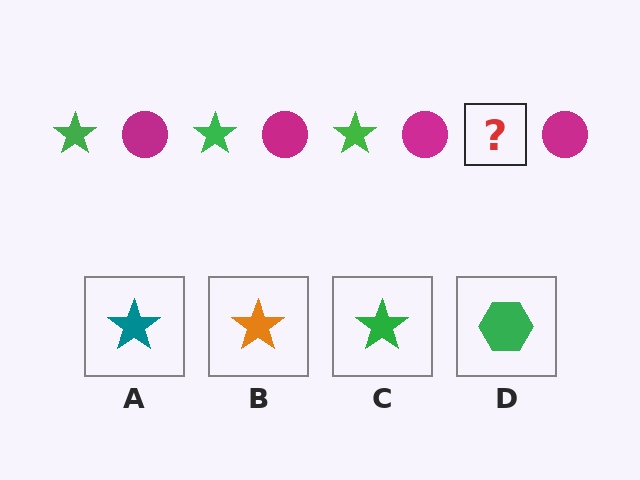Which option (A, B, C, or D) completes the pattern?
C.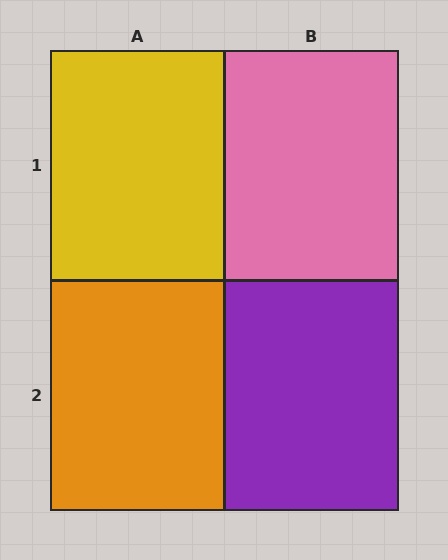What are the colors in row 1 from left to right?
Yellow, pink.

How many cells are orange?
1 cell is orange.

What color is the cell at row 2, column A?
Orange.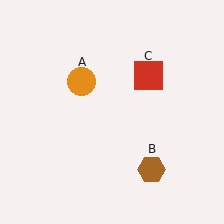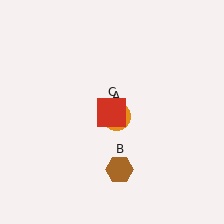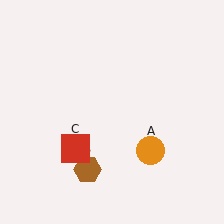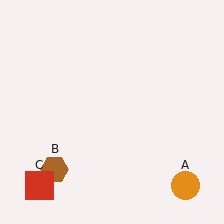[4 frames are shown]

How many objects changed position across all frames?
3 objects changed position: orange circle (object A), brown hexagon (object B), red square (object C).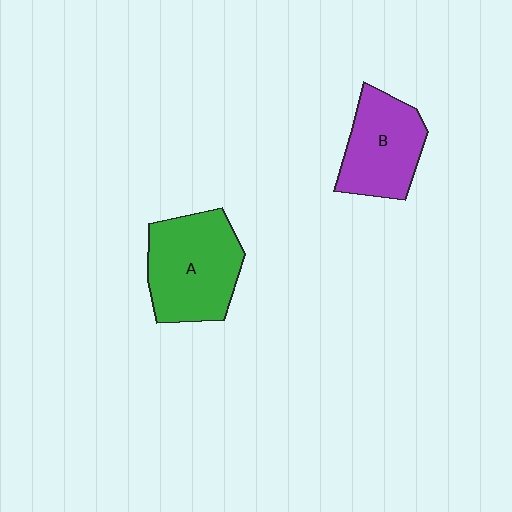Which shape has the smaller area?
Shape B (purple).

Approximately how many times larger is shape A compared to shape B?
Approximately 1.3 times.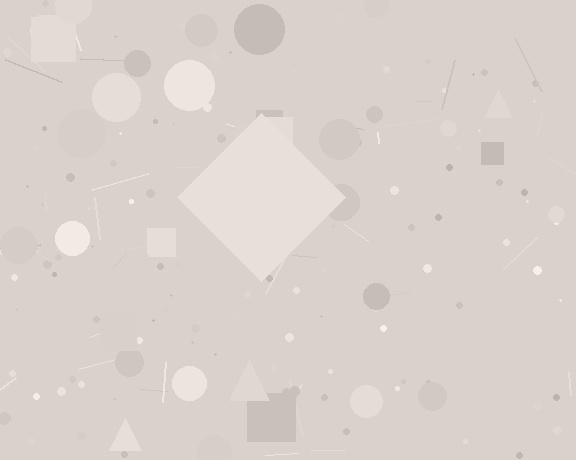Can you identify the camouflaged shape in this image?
The camouflaged shape is a diamond.